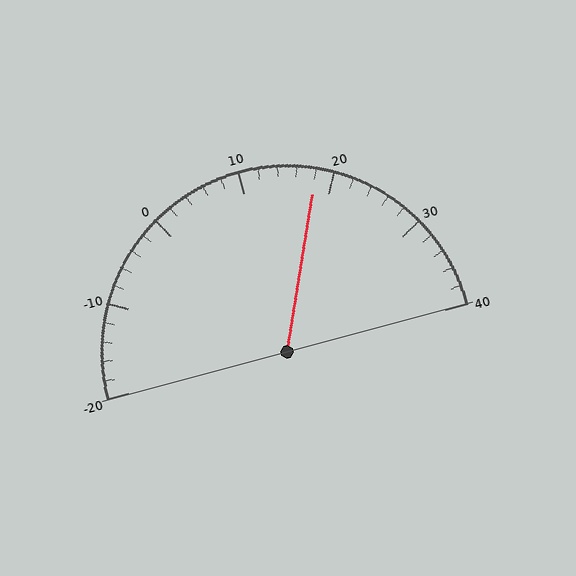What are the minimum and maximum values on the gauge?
The gauge ranges from -20 to 40.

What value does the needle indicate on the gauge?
The needle indicates approximately 18.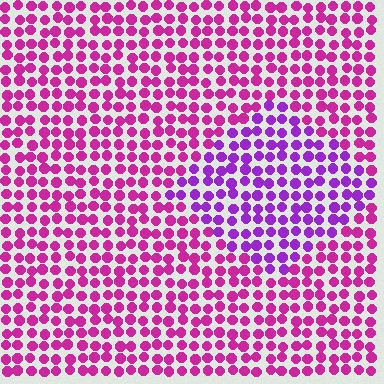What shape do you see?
I see a diamond.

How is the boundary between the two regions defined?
The boundary is defined purely by a slight shift in hue (about 34 degrees). Spacing, size, and orientation are identical on both sides.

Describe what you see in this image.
The image is filled with small magenta elements in a uniform arrangement. A diamond-shaped region is visible where the elements are tinted to a slightly different hue, forming a subtle color boundary.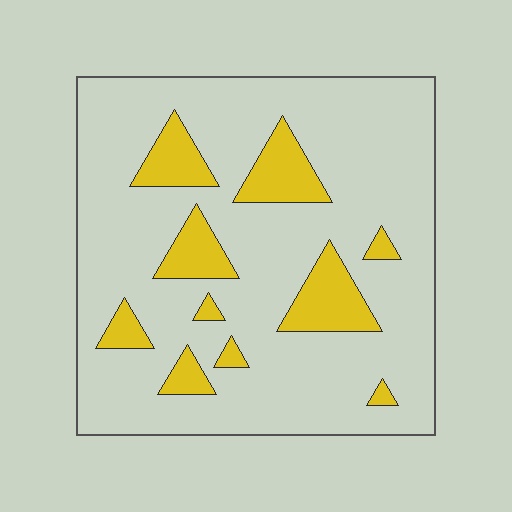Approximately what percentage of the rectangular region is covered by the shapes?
Approximately 15%.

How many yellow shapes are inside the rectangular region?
10.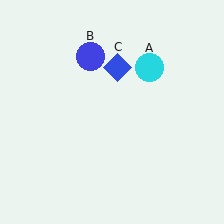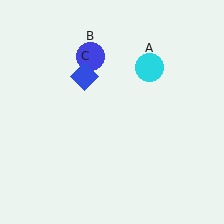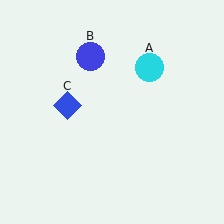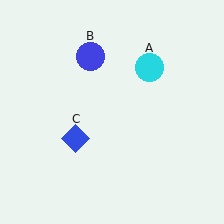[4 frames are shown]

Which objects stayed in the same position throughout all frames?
Cyan circle (object A) and blue circle (object B) remained stationary.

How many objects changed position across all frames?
1 object changed position: blue diamond (object C).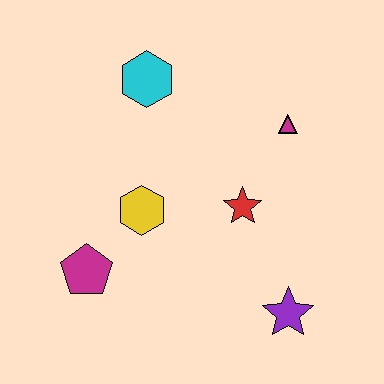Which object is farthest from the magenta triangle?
The magenta pentagon is farthest from the magenta triangle.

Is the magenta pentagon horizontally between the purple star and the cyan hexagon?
No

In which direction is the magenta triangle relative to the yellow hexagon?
The magenta triangle is to the right of the yellow hexagon.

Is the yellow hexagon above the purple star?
Yes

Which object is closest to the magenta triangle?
The red star is closest to the magenta triangle.